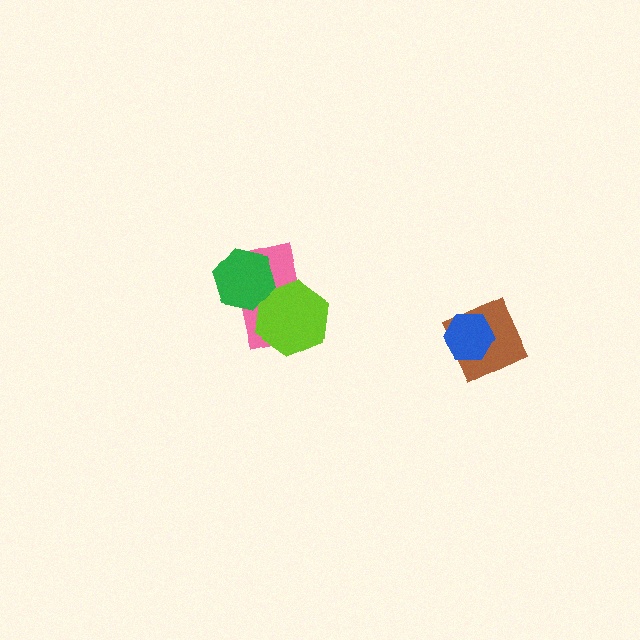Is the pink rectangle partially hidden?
Yes, it is partially covered by another shape.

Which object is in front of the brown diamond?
The blue hexagon is in front of the brown diamond.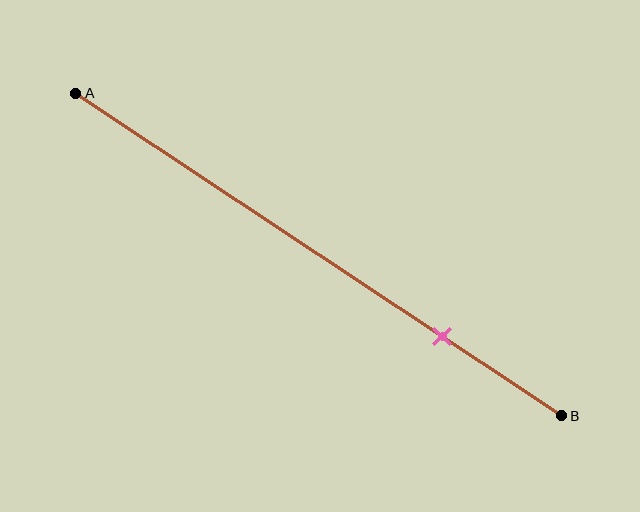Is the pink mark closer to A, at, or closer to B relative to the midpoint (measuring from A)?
The pink mark is closer to point B than the midpoint of segment AB.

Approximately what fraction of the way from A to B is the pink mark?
The pink mark is approximately 75% of the way from A to B.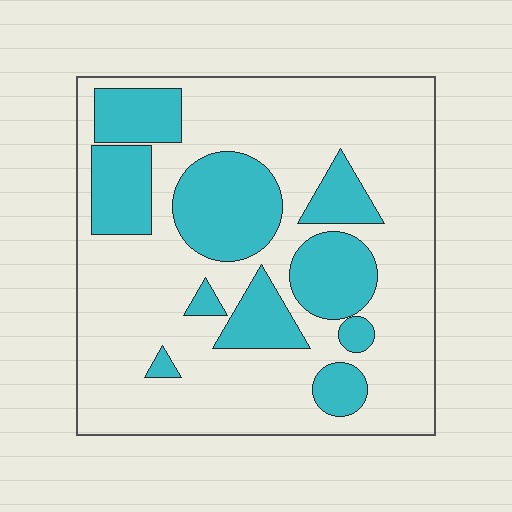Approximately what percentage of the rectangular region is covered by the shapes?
Approximately 30%.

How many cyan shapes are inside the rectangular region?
10.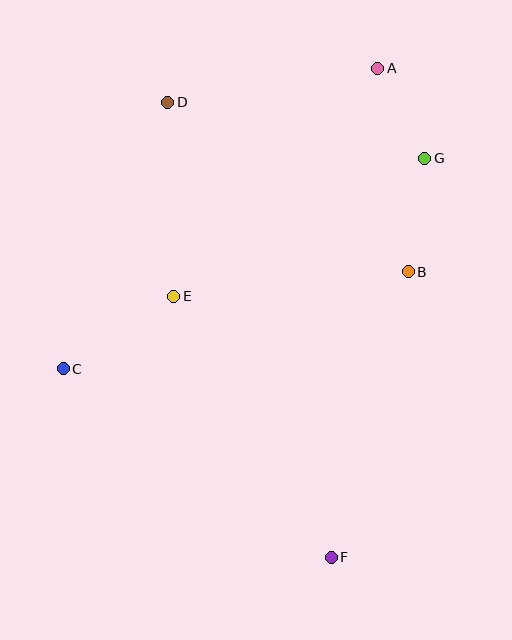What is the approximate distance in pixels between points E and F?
The distance between E and F is approximately 305 pixels.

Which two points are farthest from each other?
Points A and F are farthest from each other.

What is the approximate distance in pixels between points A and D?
The distance between A and D is approximately 213 pixels.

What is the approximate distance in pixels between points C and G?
The distance between C and G is approximately 419 pixels.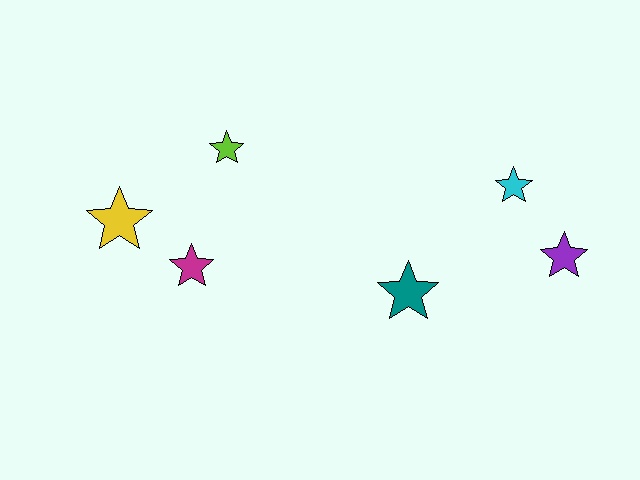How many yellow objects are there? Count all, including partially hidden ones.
There is 1 yellow object.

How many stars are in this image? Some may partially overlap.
There are 6 stars.